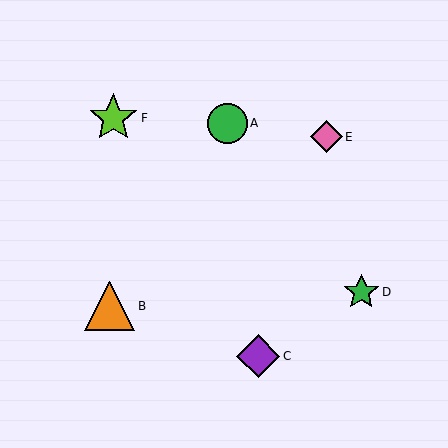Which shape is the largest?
The orange triangle (labeled B) is the largest.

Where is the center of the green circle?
The center of the green circle is at (227, 123).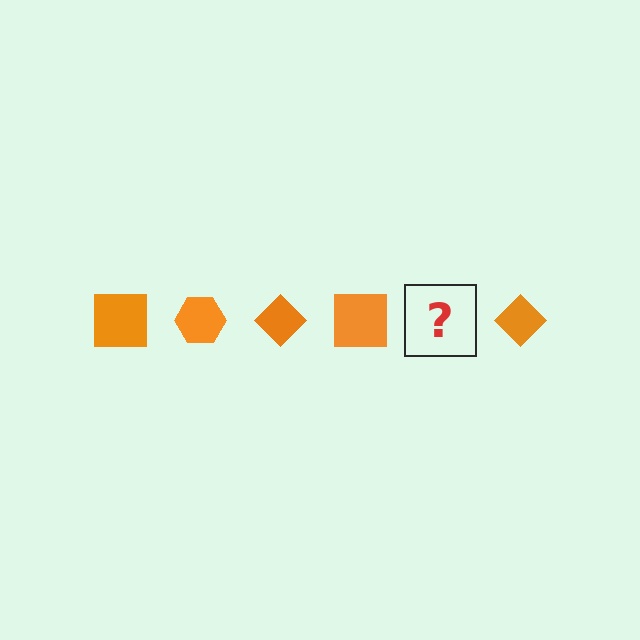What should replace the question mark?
The question mark should be replaced with an orange hexagon.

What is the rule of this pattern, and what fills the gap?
The rule is that the pattern cycles through square, hexagon, diamond shapes in orange. The gap should be filled with an orange hexagon.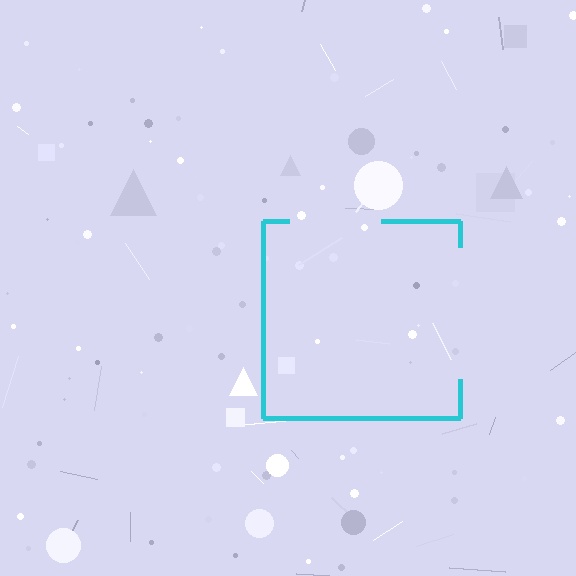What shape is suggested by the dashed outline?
The dashed outline suggests a square.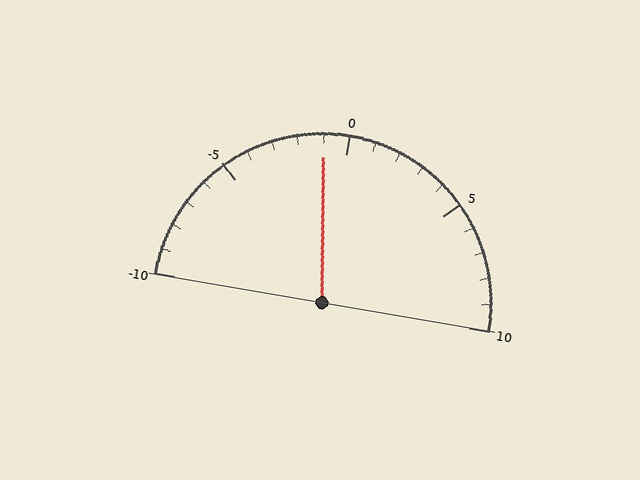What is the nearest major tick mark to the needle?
The nearest major tick mark is 0.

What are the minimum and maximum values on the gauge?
The gauge ranges from -10 to 10.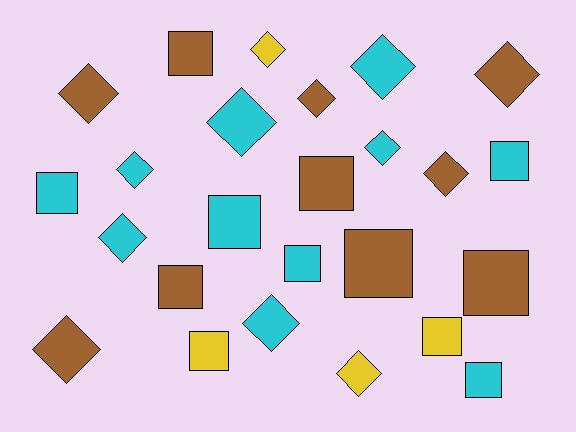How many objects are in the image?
There are 25 objects.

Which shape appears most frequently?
Diamond, with 13 objects.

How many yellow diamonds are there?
There are 2 yellow diamonds.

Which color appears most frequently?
Cyan, with 11 objects.